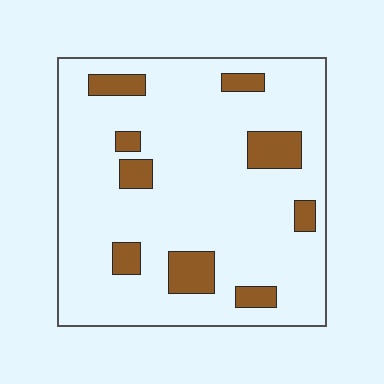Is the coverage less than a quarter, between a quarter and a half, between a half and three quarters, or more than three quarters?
Less than a quarter.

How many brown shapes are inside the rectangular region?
9.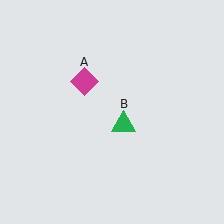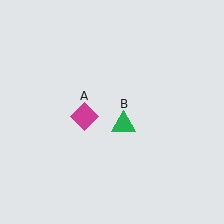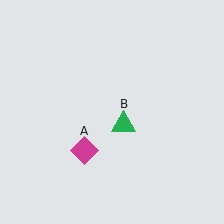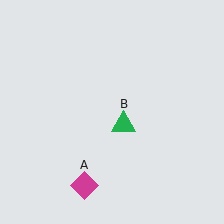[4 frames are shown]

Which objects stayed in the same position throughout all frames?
Green triangle (object B) remained stationary.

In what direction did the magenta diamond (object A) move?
The magenta diamond (object A) moved down.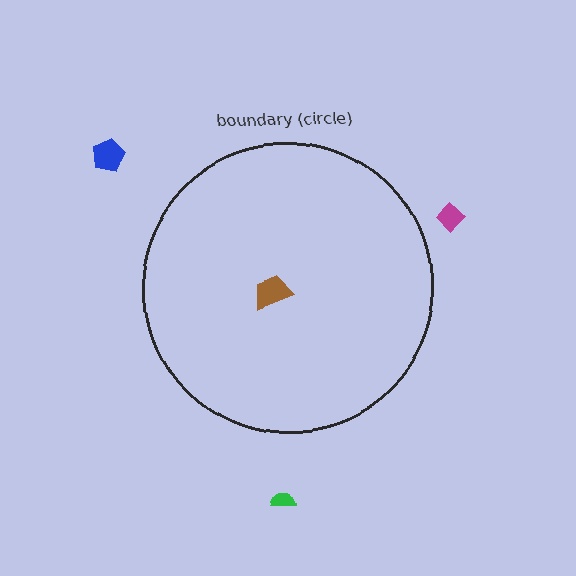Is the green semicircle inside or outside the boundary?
Outside.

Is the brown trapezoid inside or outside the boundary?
Inside.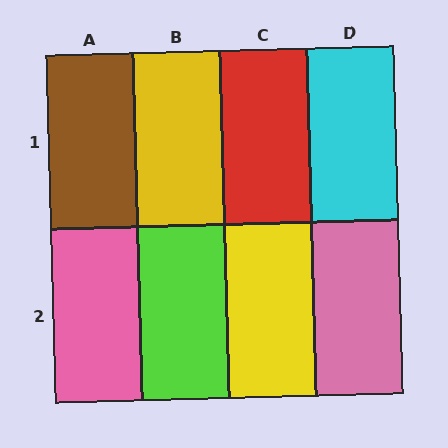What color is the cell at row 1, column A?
Brown.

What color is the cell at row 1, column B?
Yellow.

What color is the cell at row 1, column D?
Cyan.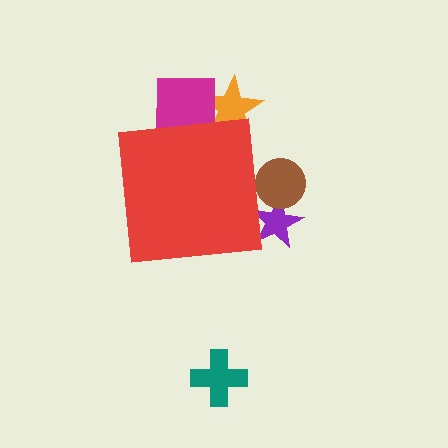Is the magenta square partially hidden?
Yes, the magenta square is partially hidden behind the red square.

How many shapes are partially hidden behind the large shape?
4 shapes are partially hidden.